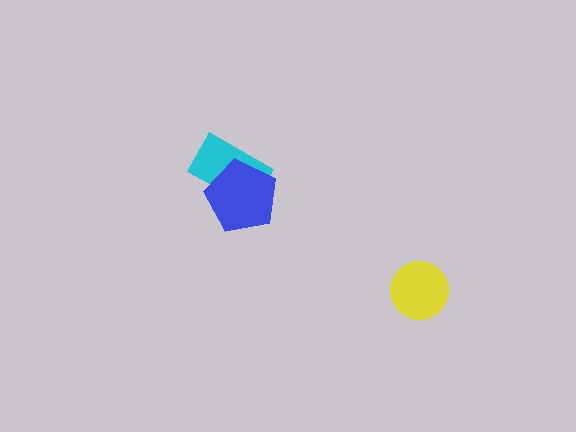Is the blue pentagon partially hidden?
No, no other shape covers it.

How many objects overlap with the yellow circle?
0 objects overlap with the yellow circle.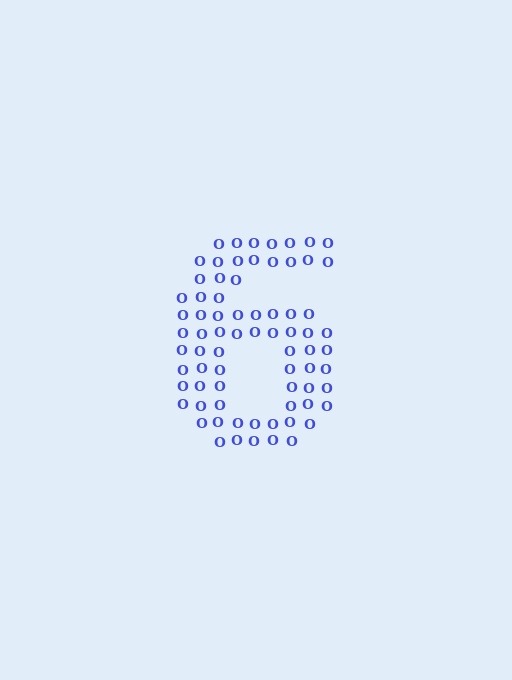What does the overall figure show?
The overall figure shows the digit 6.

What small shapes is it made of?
It is made of small letter O's.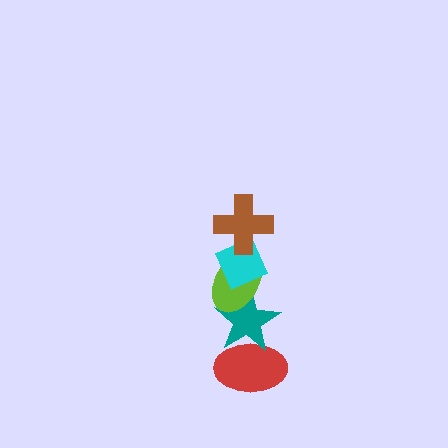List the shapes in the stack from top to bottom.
From top to bottom: the brown cross, the cyan diamond, the lime ellipse, the teal star, the red ellipse.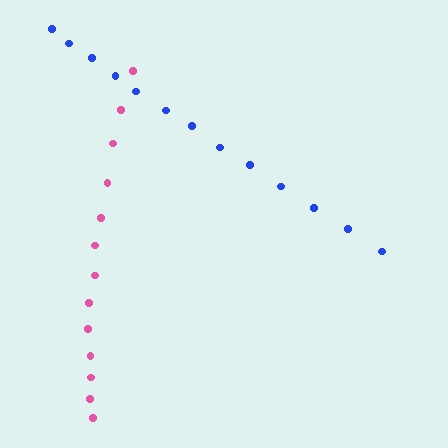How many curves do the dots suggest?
There are 2 distinct paths.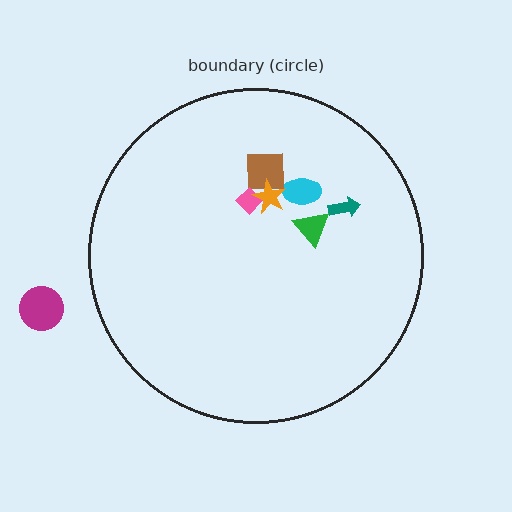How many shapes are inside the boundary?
6 inside, 1 outside.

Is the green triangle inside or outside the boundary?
Inside.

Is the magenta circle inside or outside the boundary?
Outside.